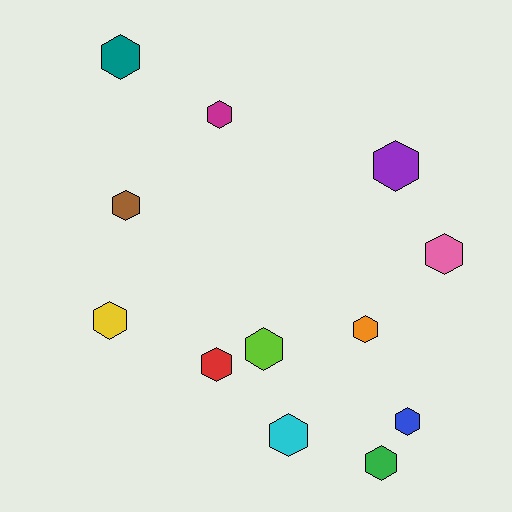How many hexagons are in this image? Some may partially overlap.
There are 12 hexagons.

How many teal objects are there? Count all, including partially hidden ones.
There is 1 teal object.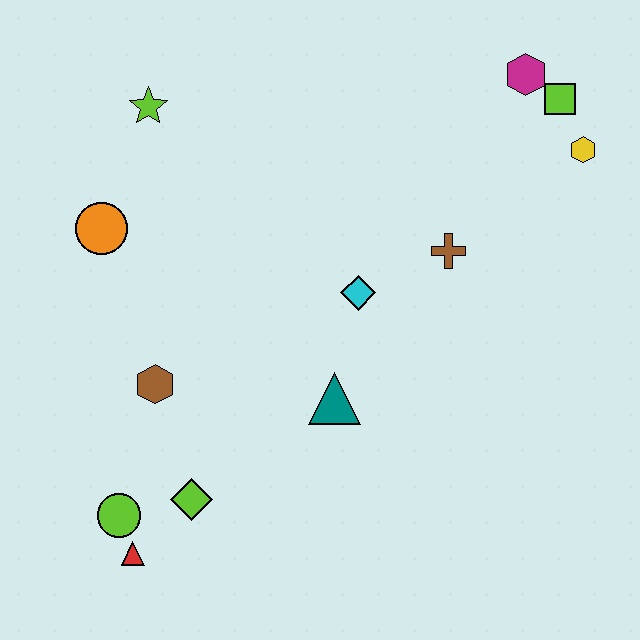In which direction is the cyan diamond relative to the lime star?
The cyan diamond is to the right of the lime star.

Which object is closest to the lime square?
The magenta hexagon is closest to the lime square.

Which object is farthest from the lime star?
The red triangle is farthest from the lime star.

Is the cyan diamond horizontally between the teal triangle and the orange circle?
No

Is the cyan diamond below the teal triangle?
No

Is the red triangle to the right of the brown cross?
No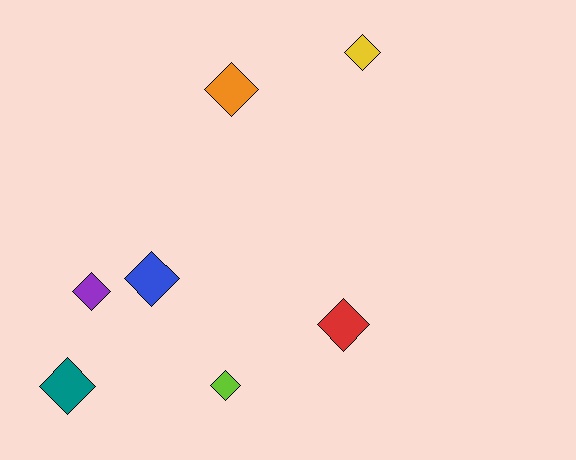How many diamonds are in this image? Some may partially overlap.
There are 7 diamonds.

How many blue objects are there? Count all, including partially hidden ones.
There is 1 blue object.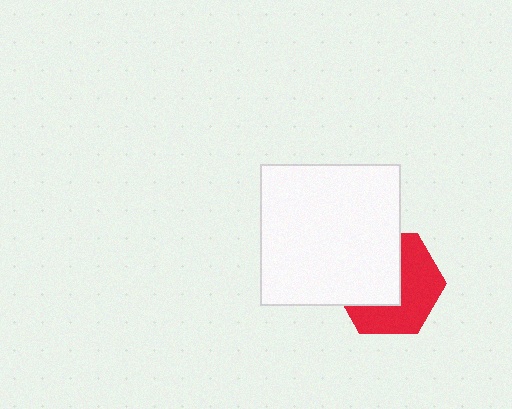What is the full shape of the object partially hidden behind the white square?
The partially hidden object is a red hexagon.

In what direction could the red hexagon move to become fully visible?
The red hexagon could move toward the lower-right. That would shift it out from behind the white square entirely.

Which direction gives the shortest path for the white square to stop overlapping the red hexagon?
Moving toward the upper-left gives the shortest separation.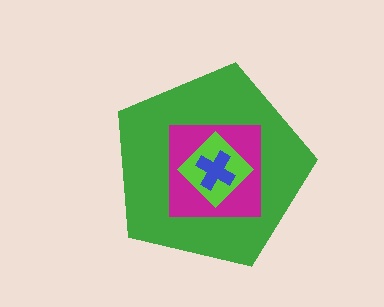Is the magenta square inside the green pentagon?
Yes.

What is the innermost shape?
The blue cross.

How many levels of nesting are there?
4.